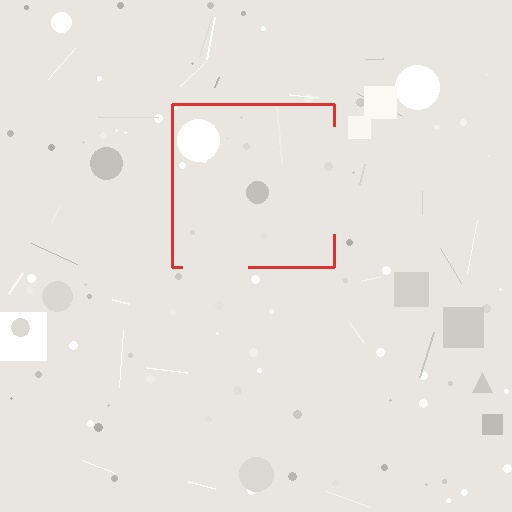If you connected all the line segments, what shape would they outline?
They would outline a square.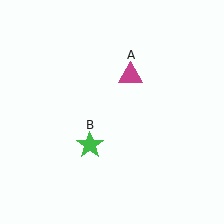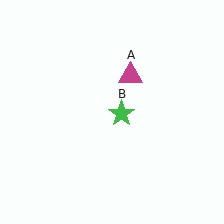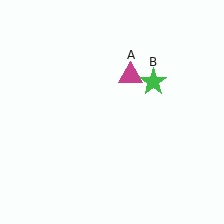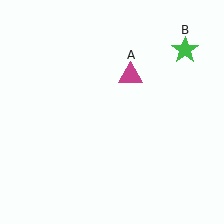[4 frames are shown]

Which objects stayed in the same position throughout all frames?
Magenta triangle (object A) remained stationary.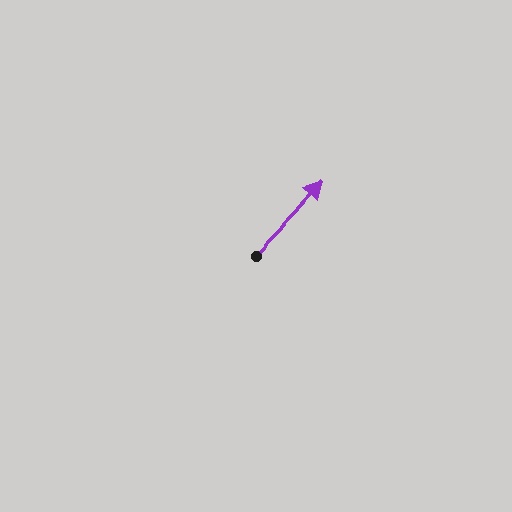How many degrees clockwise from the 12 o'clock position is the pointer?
Approximately 44 degrees.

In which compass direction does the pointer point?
Northeast.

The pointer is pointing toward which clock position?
Roughly 1 o'clock.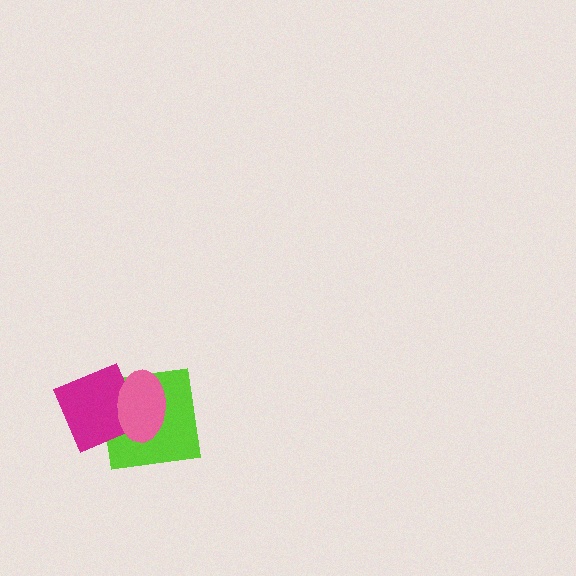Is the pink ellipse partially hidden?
No, no other shape covers it.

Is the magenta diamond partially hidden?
Yes, it is partially covered by another shape.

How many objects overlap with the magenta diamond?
2 objects overlap with the magenta diamond.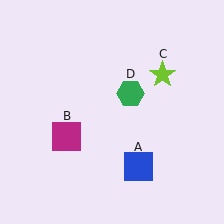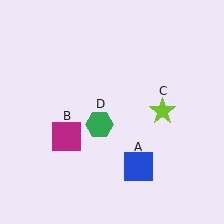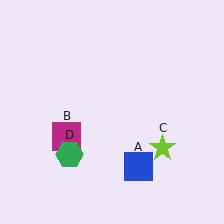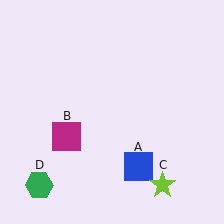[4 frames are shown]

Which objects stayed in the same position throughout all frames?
Blue square (object A) and magenta square (object B) remained stationary.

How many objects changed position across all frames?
2 objects changed position: lime star (object C), green hexagon (object D).